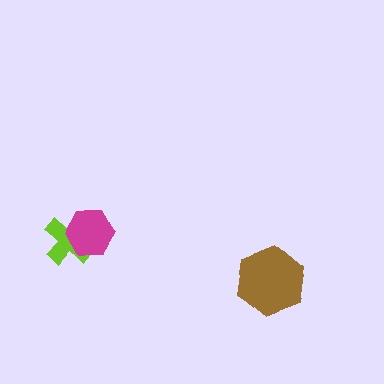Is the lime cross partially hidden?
Yes, it is partially covered by another shape.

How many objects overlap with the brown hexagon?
0 objects overlap with the brown hexagon.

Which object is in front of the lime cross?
The magenta hexagon is in front of the lime cross.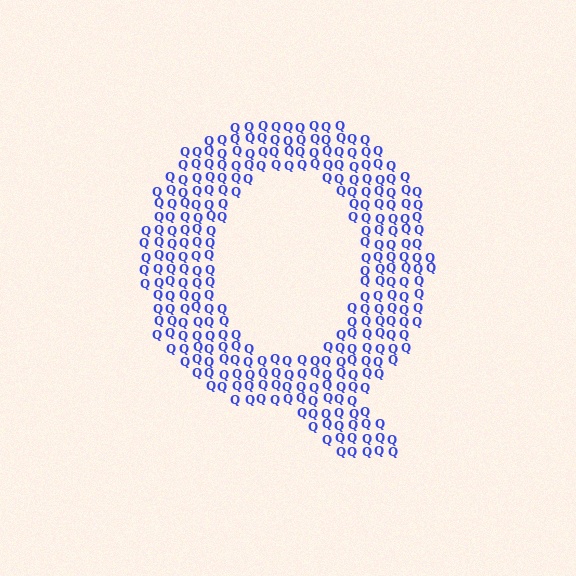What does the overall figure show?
The overall figure shows the letter Q.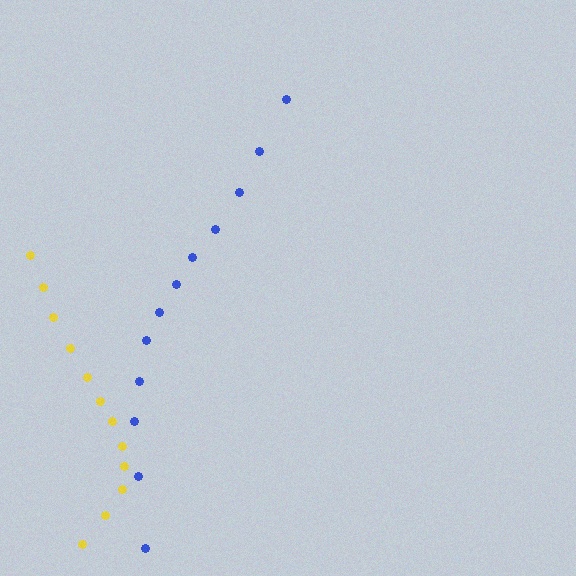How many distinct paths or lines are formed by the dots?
There are 2 distinct paths.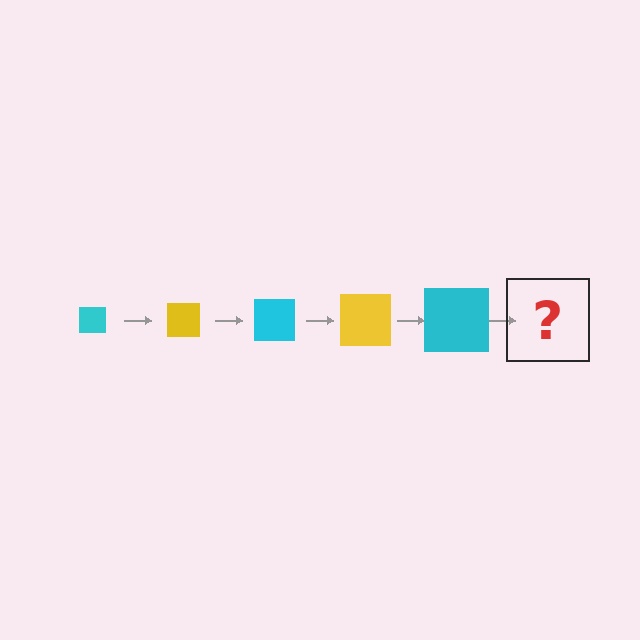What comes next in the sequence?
The next element should be a yellow square, larger than the previous one.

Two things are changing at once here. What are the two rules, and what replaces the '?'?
The two rules are that the square grows larger each step and the color cycles through cyan and yellow. The '?' should be a yellow square, larger than the previous one.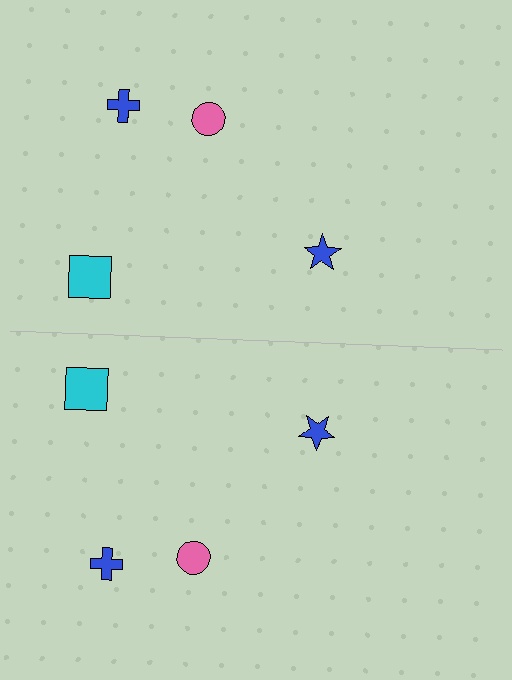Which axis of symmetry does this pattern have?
The pattern has a horizontal axis of symmetry running through the center of the image.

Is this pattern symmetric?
Yes, this pattern has bilateral (reflection) symmetry.